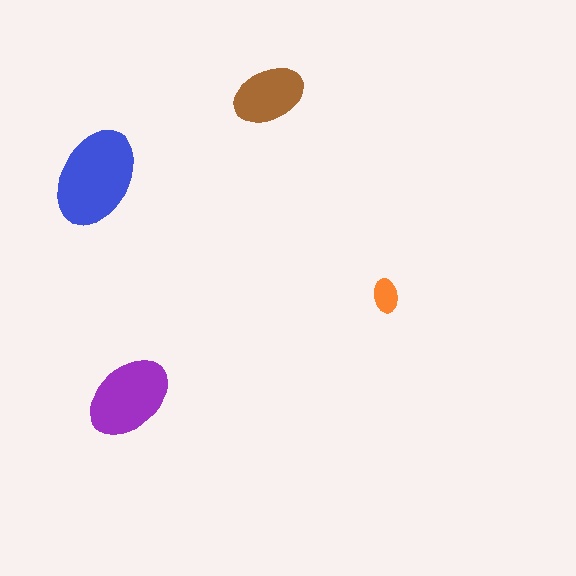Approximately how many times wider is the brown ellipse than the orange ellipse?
About 2 times wider.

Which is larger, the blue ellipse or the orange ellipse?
The blue one.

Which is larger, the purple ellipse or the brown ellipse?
The purple one.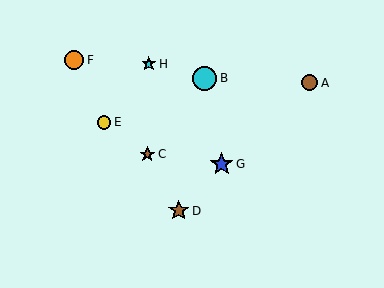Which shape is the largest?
The cyan circle (labeled B) is the largest.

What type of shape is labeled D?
Shape D is a brown star.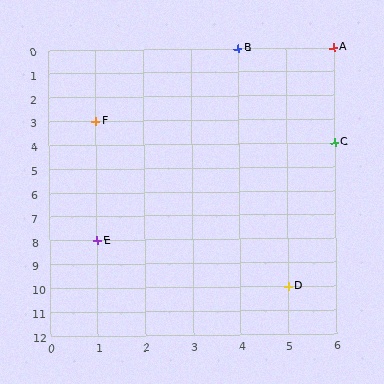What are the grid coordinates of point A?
Point A is at grid coordinates (6, 0).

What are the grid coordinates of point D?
Point D is at grid coordinates (5, 10).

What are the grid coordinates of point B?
Point B is at grid coordinates (4, 0).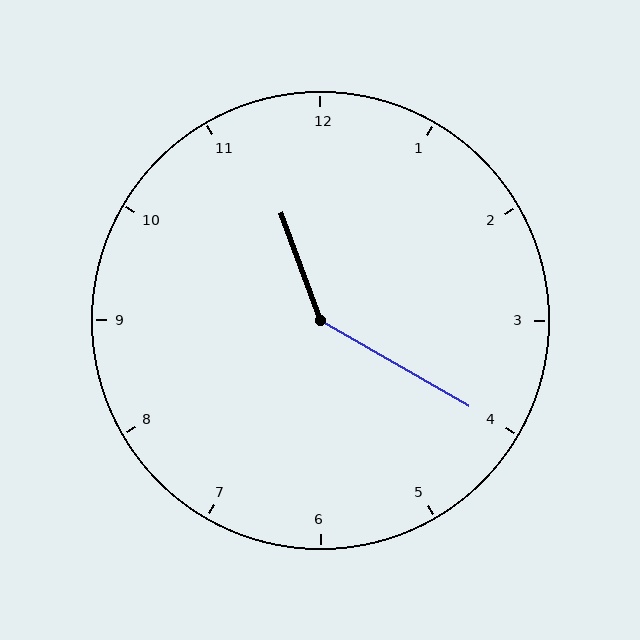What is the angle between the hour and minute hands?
Approximately 140 degrees.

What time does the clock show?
11:20.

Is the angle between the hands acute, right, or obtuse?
It is obtuse.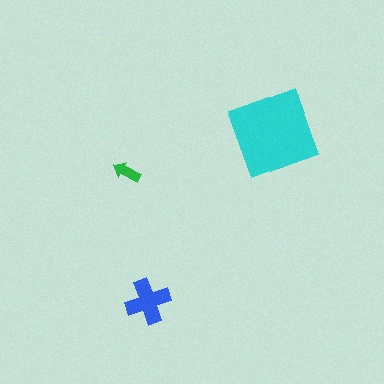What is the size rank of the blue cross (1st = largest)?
2nd.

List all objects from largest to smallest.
The cyan diamond, the blue cross, the green arrow.